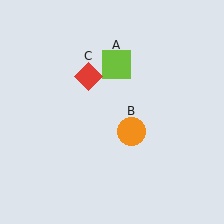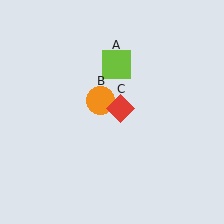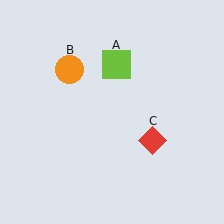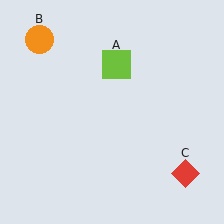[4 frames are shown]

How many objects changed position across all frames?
2 objects changed position: orange circle (object B), red diamond (object C).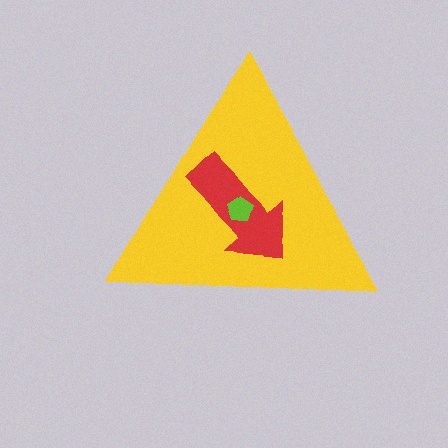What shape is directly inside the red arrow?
The lime pentagon.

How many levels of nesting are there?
3.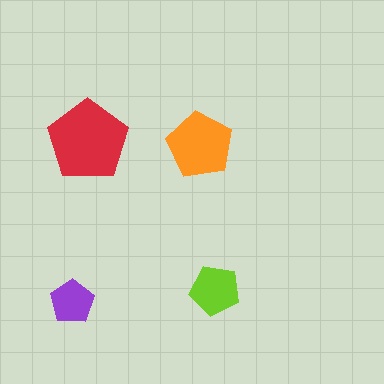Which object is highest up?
The red pentagon is topmost.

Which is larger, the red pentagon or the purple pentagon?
The red one.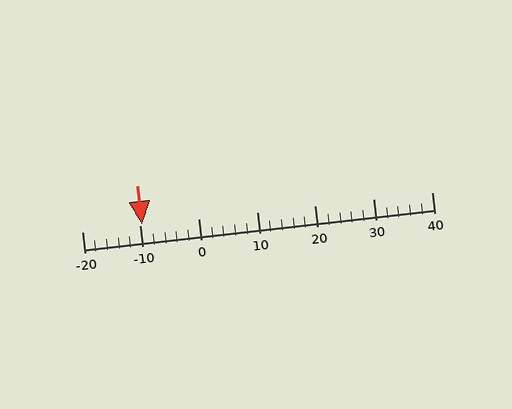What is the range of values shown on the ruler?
The ruler shows values from -20 to 40.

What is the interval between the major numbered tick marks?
The major tick marks are spaced 10 units apart.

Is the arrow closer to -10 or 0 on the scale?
The arrow is closer to -10.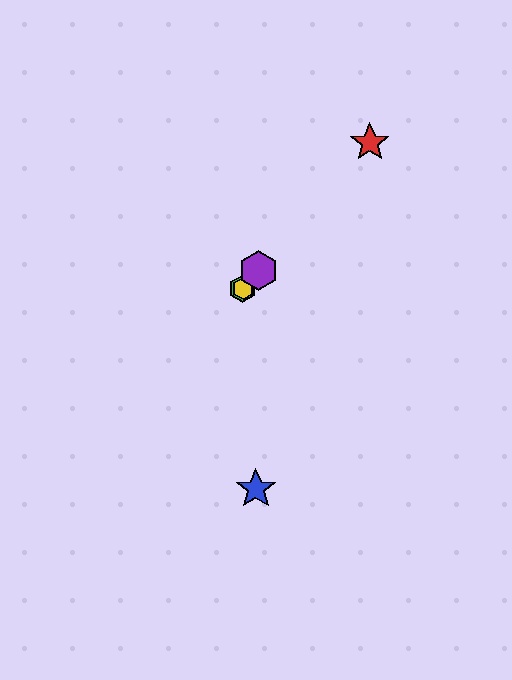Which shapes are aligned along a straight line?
The red star, the green hexagon, the yellow hexagon, the purple hexagon are aligned along a straight line.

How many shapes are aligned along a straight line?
4 shapes (the red star, the green hexagon, the yellow hexagon, the purple hexagon) are aligned along a straight line.